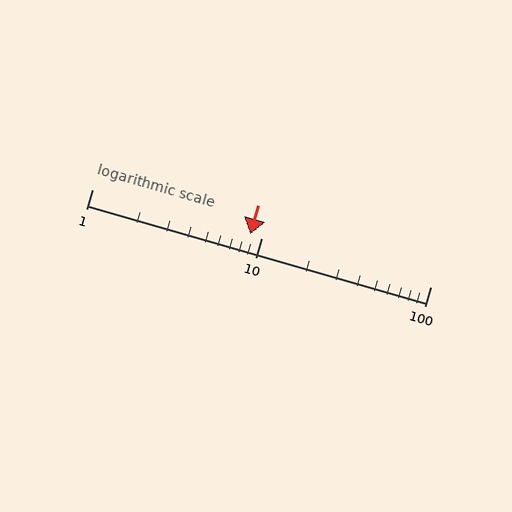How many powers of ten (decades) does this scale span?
The scale spans 2 decades, from 1 to 100.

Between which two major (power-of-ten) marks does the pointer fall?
The pointer is between 1 and 10.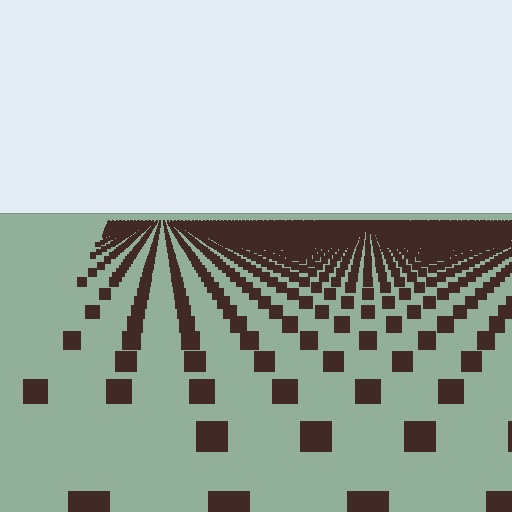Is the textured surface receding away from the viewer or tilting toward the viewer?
The surface is receding away from the viewer. Texture elements get smaller and denser toward the top.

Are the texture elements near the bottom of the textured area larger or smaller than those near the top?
Larger. Near the bottom, elements are closer to the viewer and appear at a bigger on-screen size.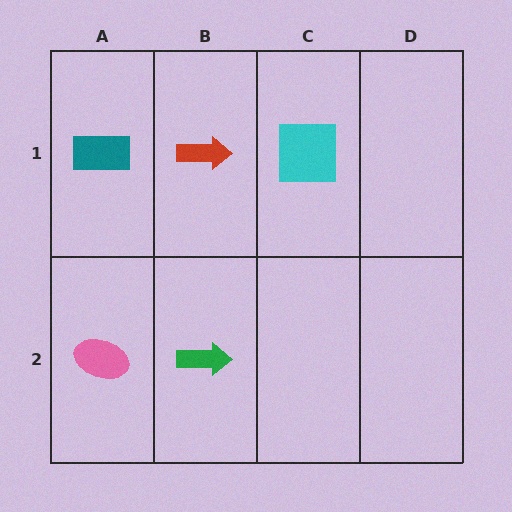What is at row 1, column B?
A red arrow.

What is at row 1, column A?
A teal rectangle.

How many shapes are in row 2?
2 shapes.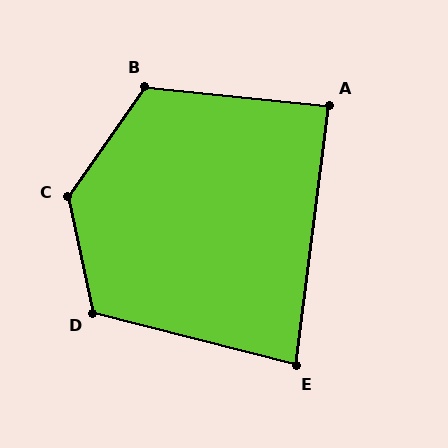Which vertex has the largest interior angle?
C, at approximately 133 degrees.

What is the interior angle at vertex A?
Approximately 89 degrees (approximately right).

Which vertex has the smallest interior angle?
E, at approximately 83 degrees.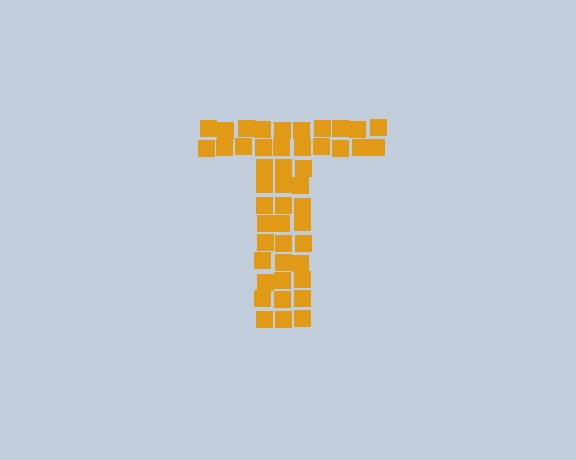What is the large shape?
The large shape is the letter T.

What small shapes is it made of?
It is made of small squares.